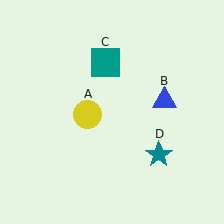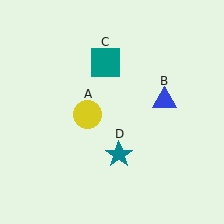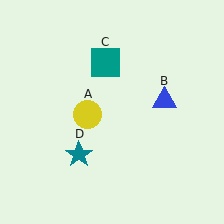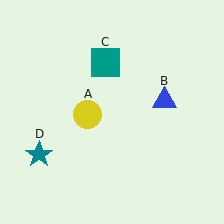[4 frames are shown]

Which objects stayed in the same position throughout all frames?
Yellow circle (object A) and blue triangle (object B) and teal square (object C) remained stationary.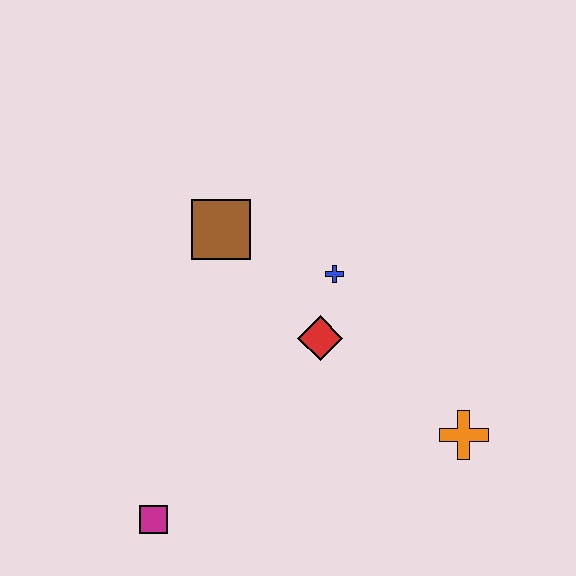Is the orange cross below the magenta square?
No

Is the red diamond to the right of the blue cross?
No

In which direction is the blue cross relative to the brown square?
The blue cross is to the right of the brown square.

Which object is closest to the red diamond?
The blue cross is closest to the red diamond.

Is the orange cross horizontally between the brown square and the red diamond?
No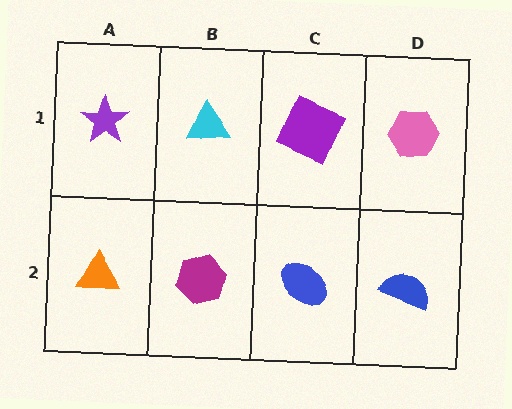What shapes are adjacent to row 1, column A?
An orange triangle (row 2, column A), a cyan triangle (row 1, column B).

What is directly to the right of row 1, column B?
A purple square.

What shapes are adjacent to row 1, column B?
A magenta hexagon (row 2, column B), a purple star (row 1, column A), a purple square (row 1, column C).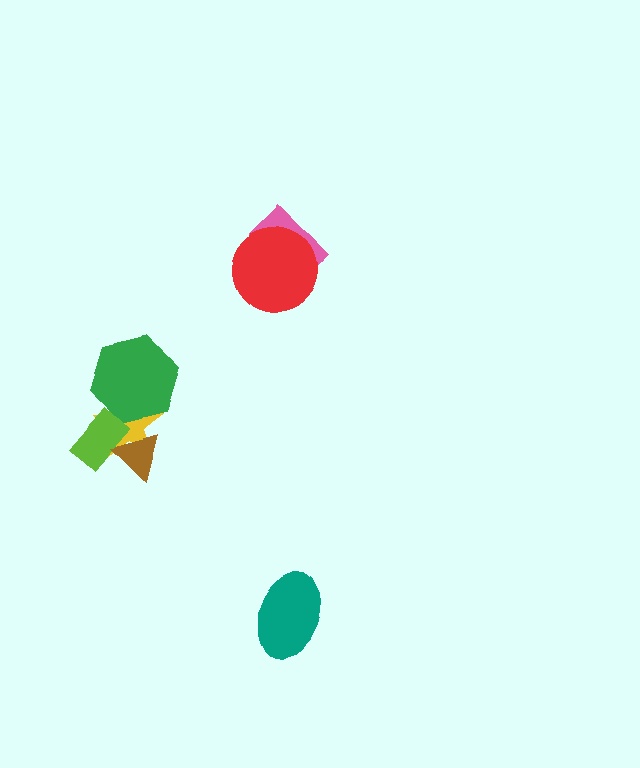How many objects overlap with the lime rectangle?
2 objects overlap with the lime rectangle.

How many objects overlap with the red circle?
1 object overlaps with the red circle.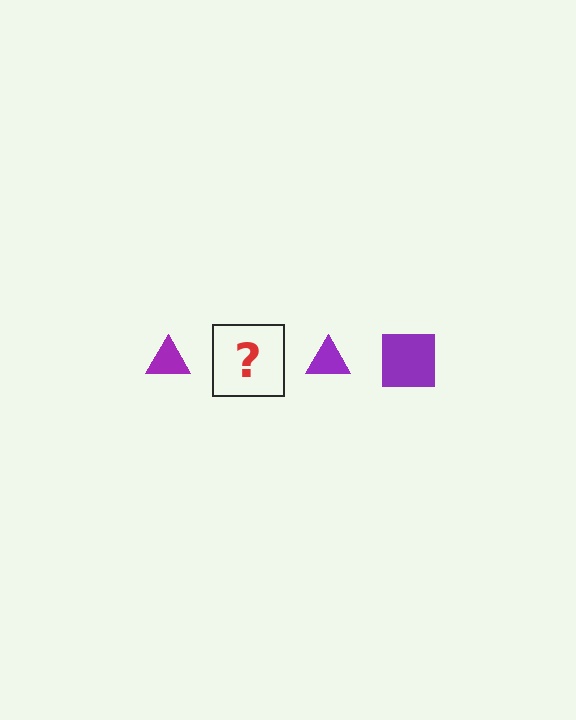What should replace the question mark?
The question mark should be replaced with a purple square.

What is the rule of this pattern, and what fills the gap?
The rule is that the pattern cycles through triangle, square shapes in purple. The gap should be filled with a purple square.